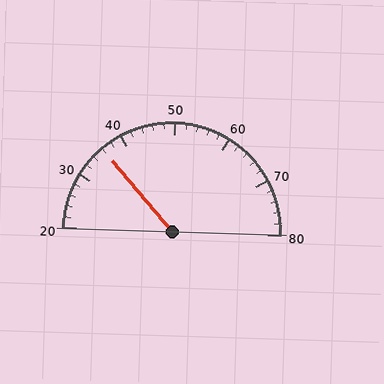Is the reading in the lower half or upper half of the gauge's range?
The reading is in the lower half of the range (20 to 80).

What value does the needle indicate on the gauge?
The needle indicates approximately 36.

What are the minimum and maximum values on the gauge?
The gauge ranges from 20 to 80.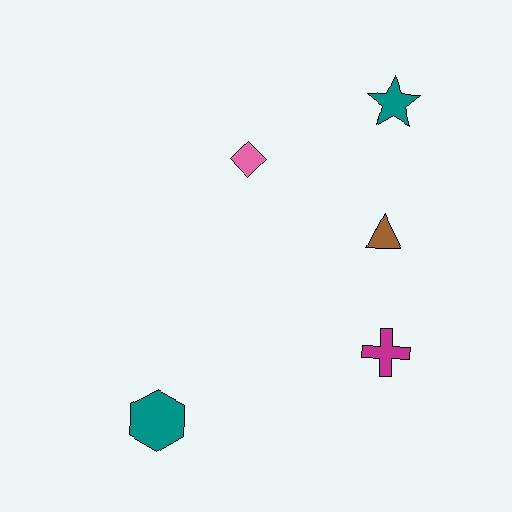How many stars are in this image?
There is 1 star.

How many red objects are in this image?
There are no red objects.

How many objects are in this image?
There are 5 objects.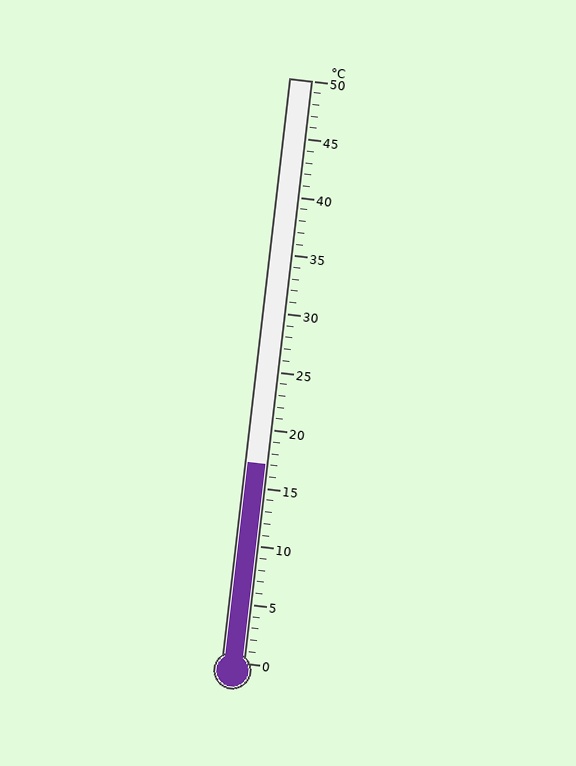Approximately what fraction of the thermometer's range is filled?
The thermometer is filled to approximately 35% of its range.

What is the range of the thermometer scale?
The thermometer scale ranges from 0°C to 50°C.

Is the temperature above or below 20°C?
The temperature is below 20°C.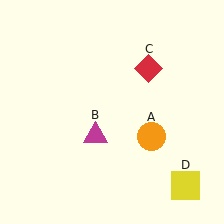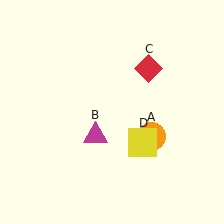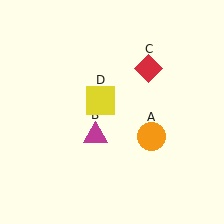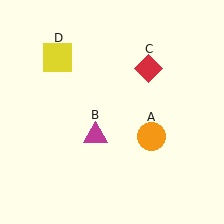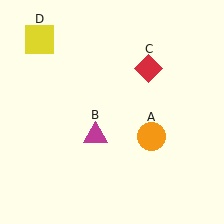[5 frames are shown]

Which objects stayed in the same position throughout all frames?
Orange circle (object A) and magenta triangle (object B) and red diamond (object C) remained stationary.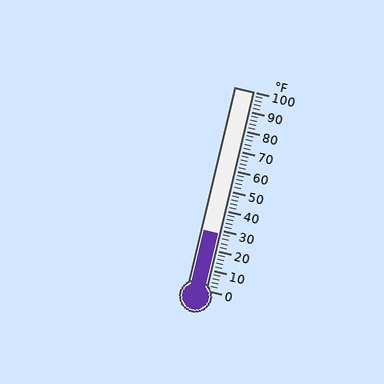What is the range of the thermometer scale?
The thermometer scale ranges from 0°F to 100°F.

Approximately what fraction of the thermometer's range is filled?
The thermometer is filled to approximately 30% of its range.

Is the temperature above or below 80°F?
The temperature is below 80°F.